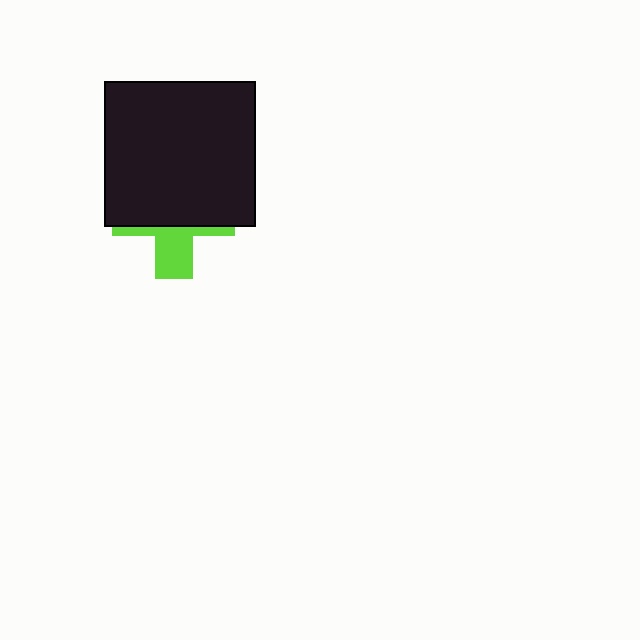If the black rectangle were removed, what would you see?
You would see the complete lime cross.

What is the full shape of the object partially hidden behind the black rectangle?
The partially hidden object is a lime cross.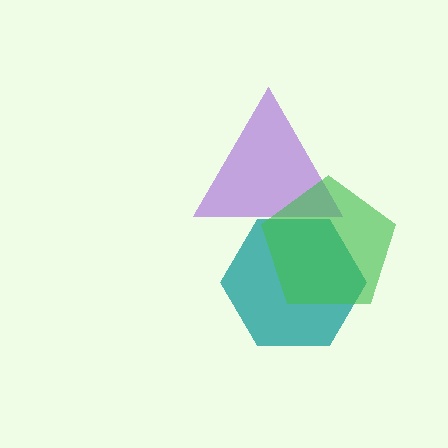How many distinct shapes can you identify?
There are 3 distinct shapes: a purple triangle, a teal hexagon, a green pentagon.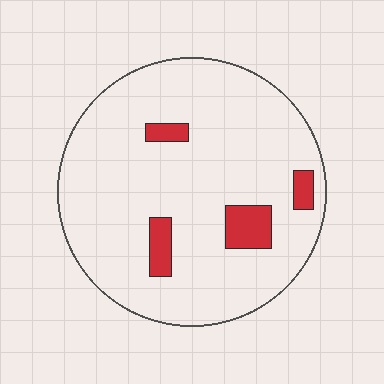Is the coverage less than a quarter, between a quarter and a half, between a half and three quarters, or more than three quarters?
Less than a quarter.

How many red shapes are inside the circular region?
4.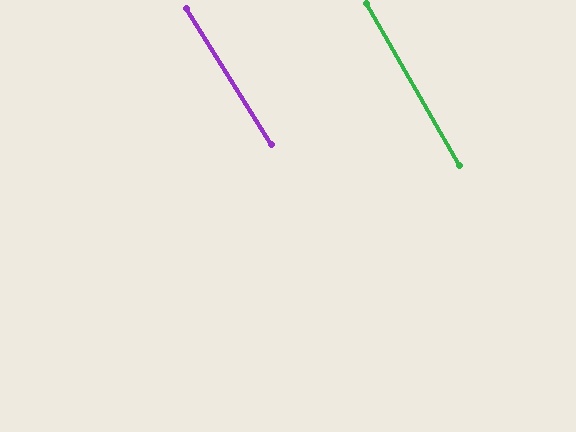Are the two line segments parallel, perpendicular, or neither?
Parallel — their directions differ by only 1.6°.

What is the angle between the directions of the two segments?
Approximately 2 degrees.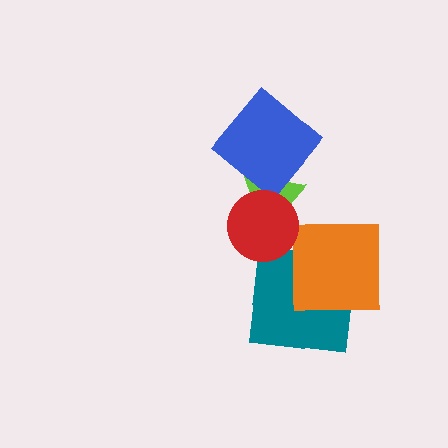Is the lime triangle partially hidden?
Yes, it is partially covered by another shape.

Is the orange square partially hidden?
No, no other shape covers it.